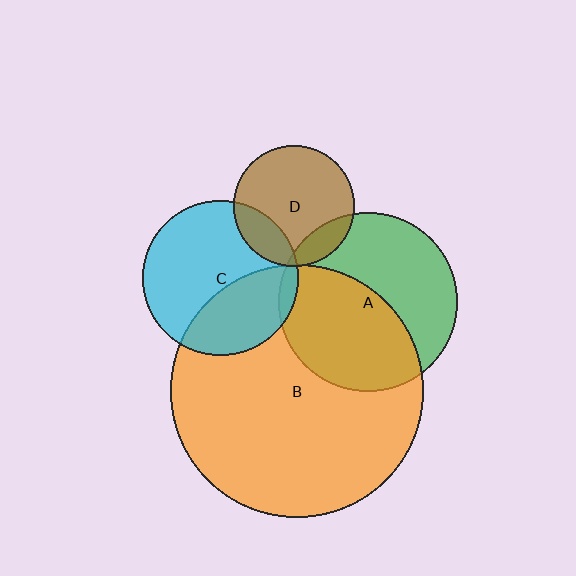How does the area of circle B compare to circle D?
Approximately 4.4 times.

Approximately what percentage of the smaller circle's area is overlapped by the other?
Approximately 5%.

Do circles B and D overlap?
Yes.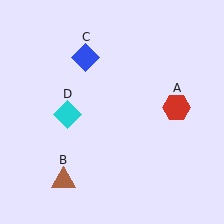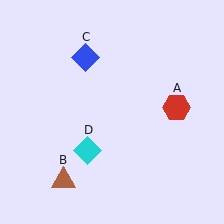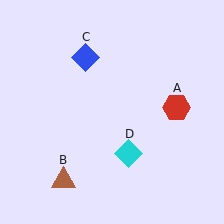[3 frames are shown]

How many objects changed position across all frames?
1 object changed position: cyan diamond (object D).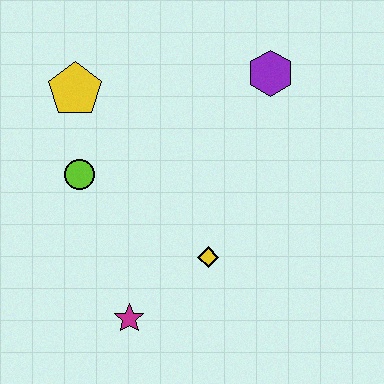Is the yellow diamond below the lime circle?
Yes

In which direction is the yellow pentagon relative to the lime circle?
The yellow pentagon is above the lime circle.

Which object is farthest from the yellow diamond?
The yellow pentagon is farthest from the yellow diamond.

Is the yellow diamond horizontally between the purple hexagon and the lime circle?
Yes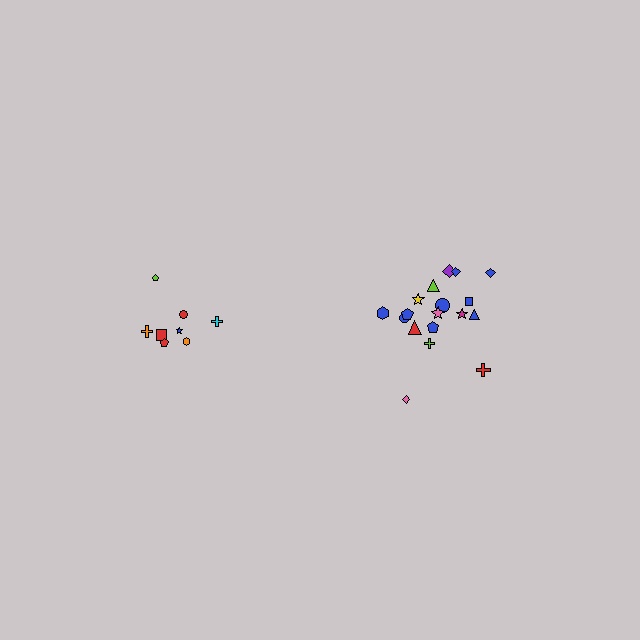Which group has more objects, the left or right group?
The right group.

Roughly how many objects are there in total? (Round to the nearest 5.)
Roughly 25 objects in total.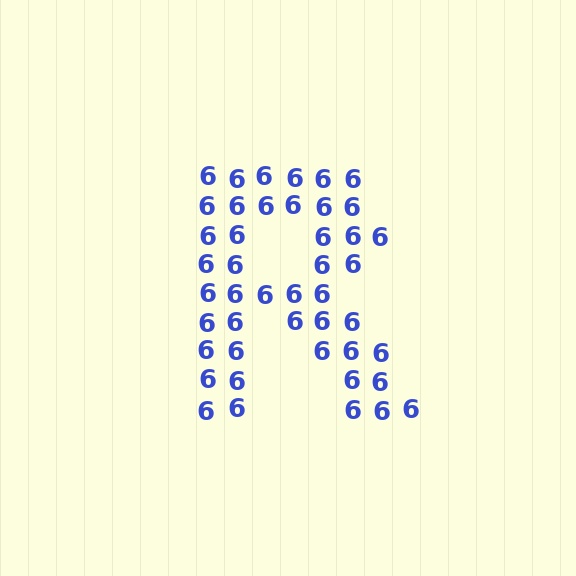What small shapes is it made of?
It is made of small digit 6's.